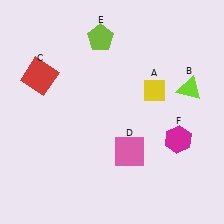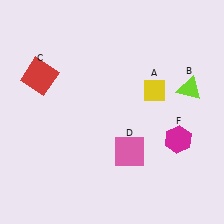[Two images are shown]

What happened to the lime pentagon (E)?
The lime pentagon (E) was removed in Image 2. It was in the top-left area of Image 1.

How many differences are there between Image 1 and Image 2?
There is 1 difference between the two images.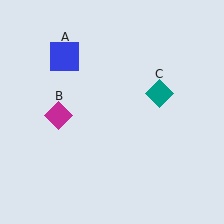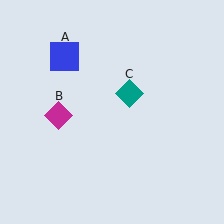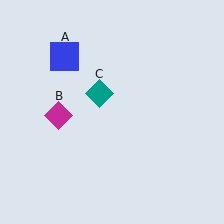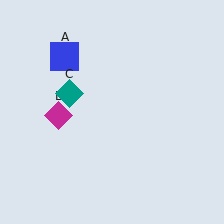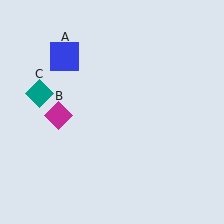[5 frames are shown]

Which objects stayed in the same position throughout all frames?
Blue square (object A) and magenta diamond (object B) remained stationary.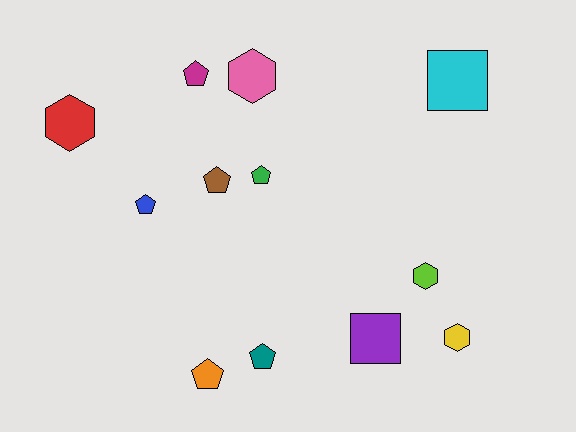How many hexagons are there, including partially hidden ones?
There are 4 hexagons.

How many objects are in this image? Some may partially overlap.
There are 12 objects.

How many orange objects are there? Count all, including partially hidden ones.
There is 1 orange object.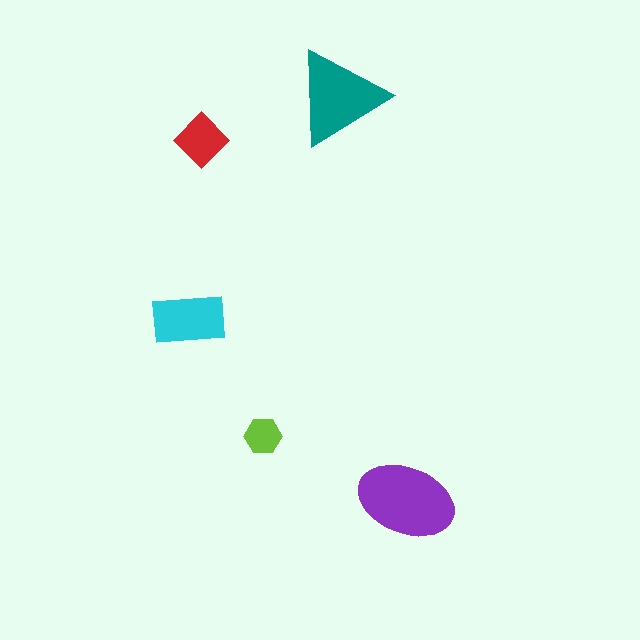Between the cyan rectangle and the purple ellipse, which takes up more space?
The purple ellipse.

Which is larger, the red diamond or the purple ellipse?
The purple ellipse.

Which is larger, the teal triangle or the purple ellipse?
The purple ellipse.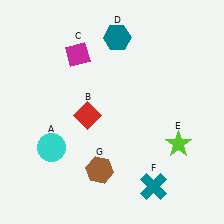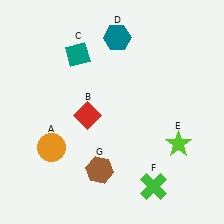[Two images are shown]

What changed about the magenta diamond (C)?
In Image 1, C is magenta. In Image 2, it changed to teal.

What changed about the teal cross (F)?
In Image 1, F is teal. In Image 2, it changed to green.